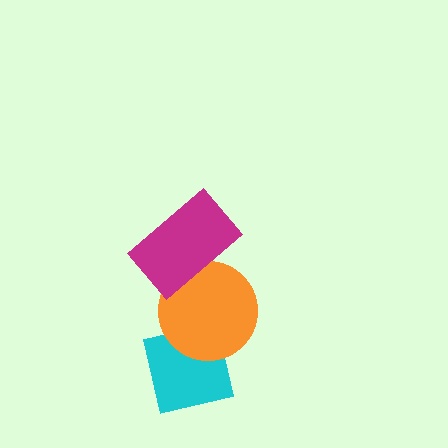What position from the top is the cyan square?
The cyan square is 3rd from the top.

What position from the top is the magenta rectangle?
The magenta rectangle is 1st from the top.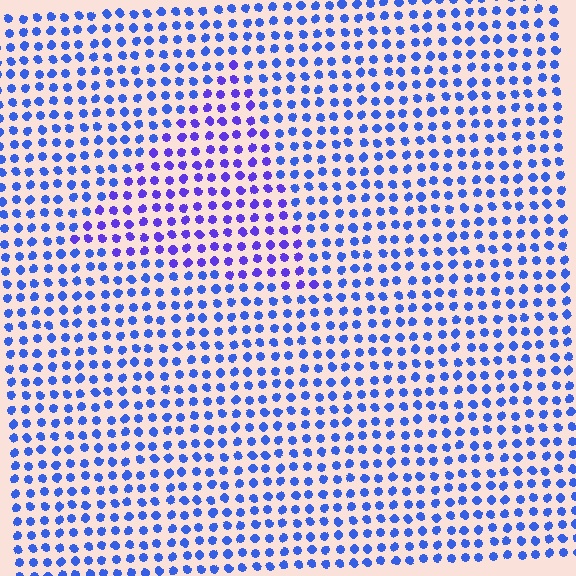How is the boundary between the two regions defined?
The boundary is defined purely by a slight shift in hue (about 29 degrees). Spacing, size, and orientation are identical on both sides.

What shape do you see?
I see a triangle.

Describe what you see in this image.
The image is filled with small blue elements in a uniform arrangement. A triangle-shaped region is visible where the elements are tinted to a slightly different hue, forming a subtle color boundary.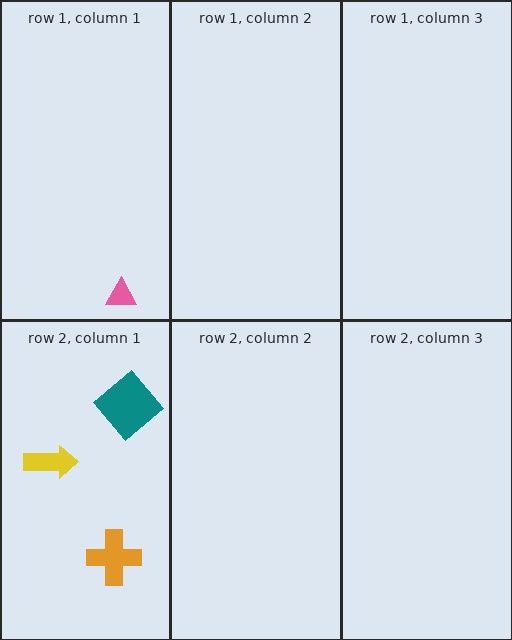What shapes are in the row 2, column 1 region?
The yellow arrow, the teal diamond, the orange cross.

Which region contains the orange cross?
The row 2, column 1 region.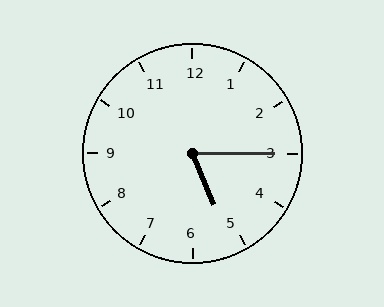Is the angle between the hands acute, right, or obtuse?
It is acute.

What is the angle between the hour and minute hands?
Approximately 68 degrees.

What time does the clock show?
5:15.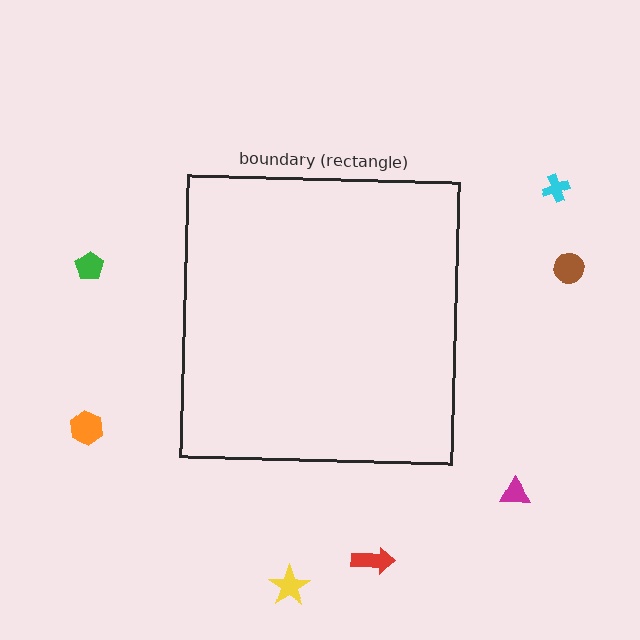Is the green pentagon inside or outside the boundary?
Outside.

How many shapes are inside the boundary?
0 inside, 7 outside.